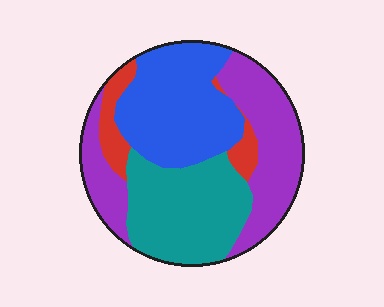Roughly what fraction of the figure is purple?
Purple takes up between a sixth and a third of the figure.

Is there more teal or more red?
Teal.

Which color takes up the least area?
Red, at roughly 10%.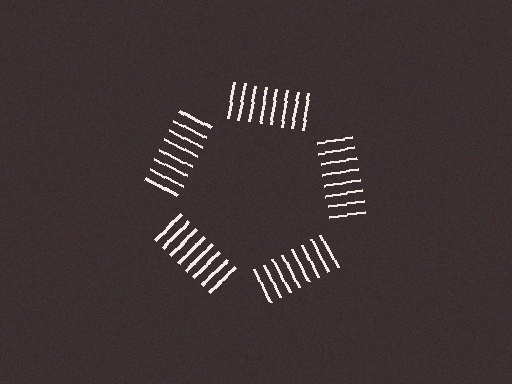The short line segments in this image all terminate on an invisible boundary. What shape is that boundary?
An illusory pentagon — the line segments terminate on its edges but no continuous stroke is drawn.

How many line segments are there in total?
40 — 8 along each of the 5 edges.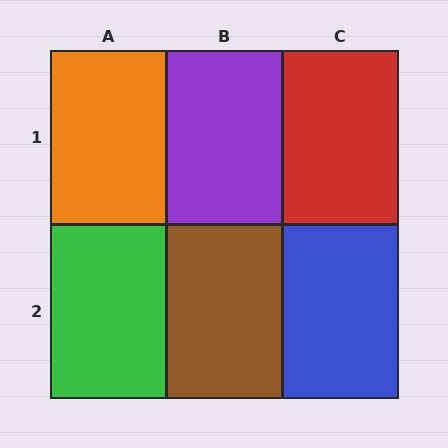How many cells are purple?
1 cell is purple.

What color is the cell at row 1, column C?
Red.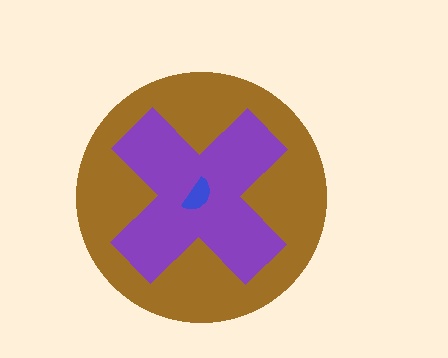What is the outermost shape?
The brown circle.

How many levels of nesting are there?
3.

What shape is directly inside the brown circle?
The purple cross.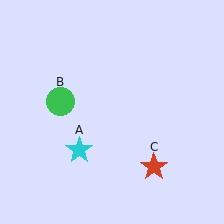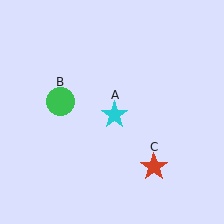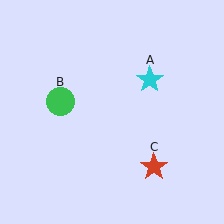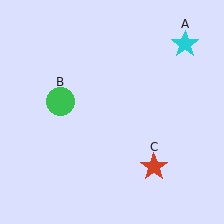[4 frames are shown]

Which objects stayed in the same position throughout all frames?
Green circle (object B) and red star (object C) remained stationary.